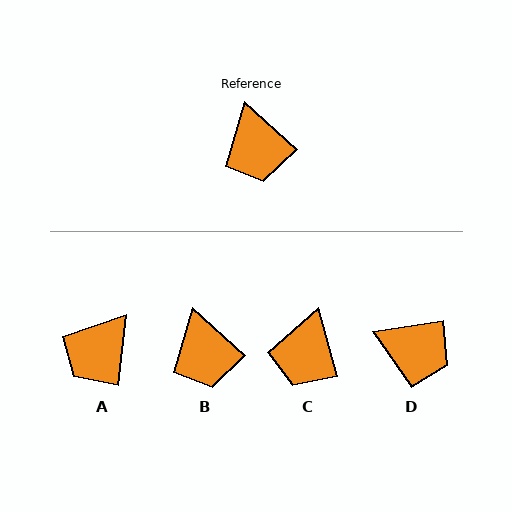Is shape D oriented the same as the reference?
No, it is off by about 52 degrees.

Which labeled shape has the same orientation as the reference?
B.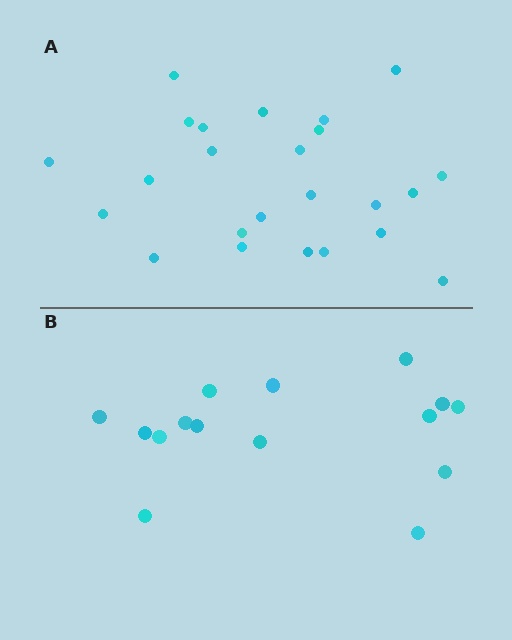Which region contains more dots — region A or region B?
Region A (the top region) has more dots.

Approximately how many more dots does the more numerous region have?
Region A has roughly 8 or so more dots than region B.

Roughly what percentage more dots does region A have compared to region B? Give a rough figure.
About 60% more.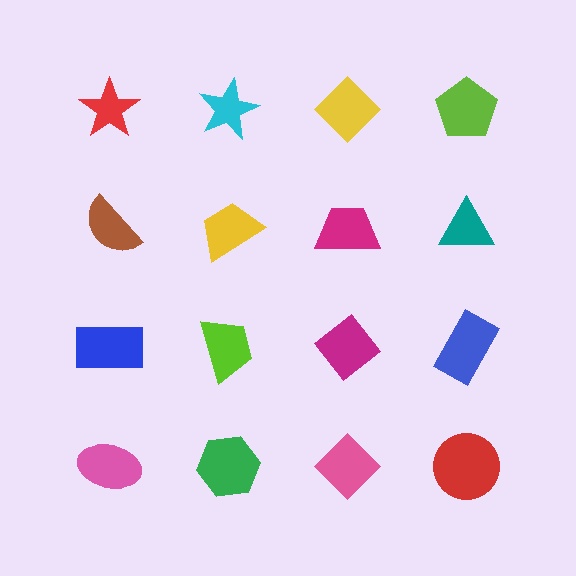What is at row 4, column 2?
A green hexagon.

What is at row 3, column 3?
A magenta diamond.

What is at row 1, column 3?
A yellow diamond.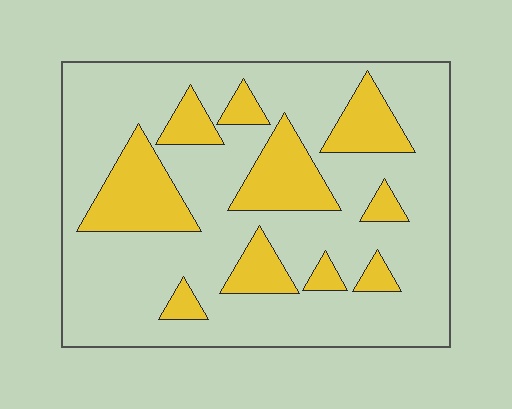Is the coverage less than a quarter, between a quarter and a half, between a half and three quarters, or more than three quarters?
Less than a quarter.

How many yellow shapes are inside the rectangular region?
10.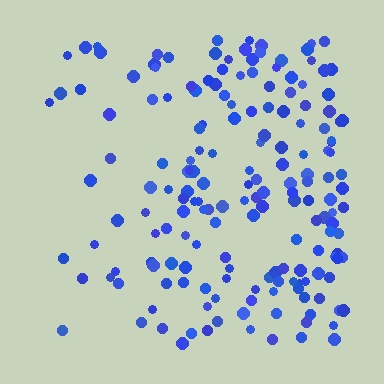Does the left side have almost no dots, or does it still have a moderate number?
Still a moderate number, just noticeably fewer than the right.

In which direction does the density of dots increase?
From left to right, with the right side densest.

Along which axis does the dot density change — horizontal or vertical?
Horizontal.